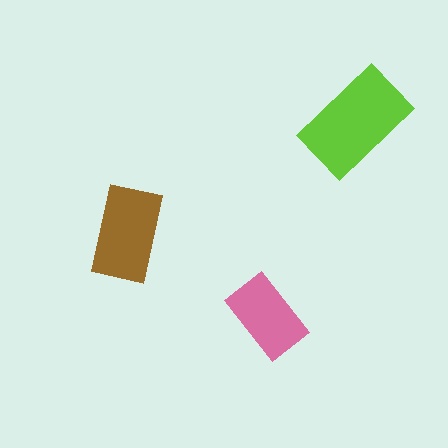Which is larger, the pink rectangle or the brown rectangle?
The brown one.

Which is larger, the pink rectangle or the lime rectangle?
The lime one.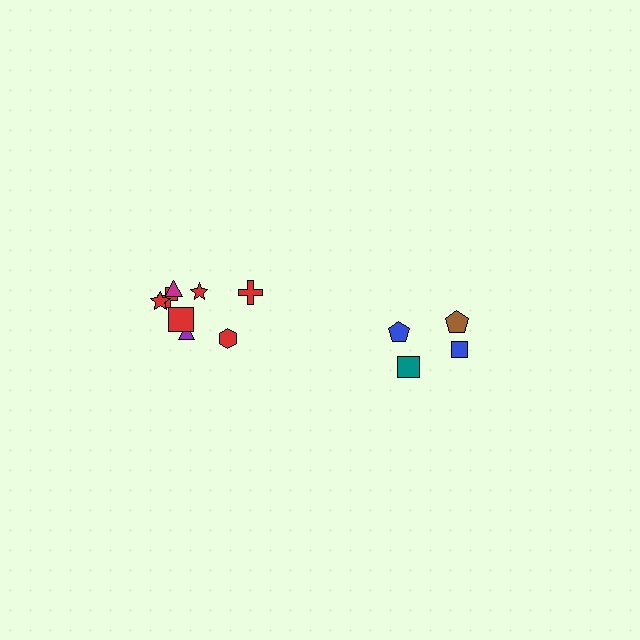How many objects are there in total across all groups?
There are 12 objects.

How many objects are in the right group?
There are 4 objects.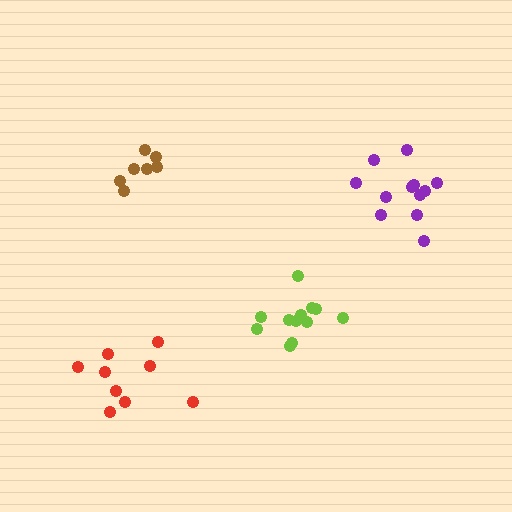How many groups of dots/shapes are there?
There are 4 groups.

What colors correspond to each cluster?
The clusters are colored: red, brown, lime, purple.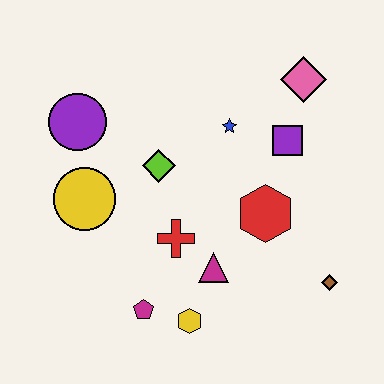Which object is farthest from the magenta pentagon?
The pink diamond is farthest from the magenta pentagon.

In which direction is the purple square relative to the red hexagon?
The purple square is above the red hexagon.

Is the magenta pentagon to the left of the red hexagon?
Yes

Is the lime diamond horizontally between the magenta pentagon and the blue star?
Yes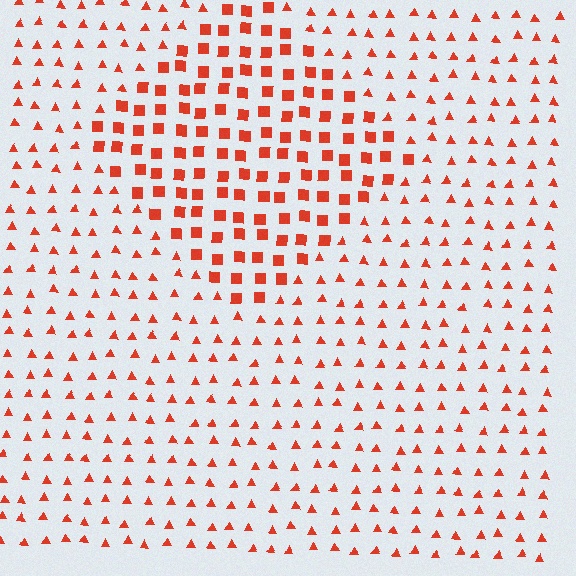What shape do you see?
I see a diamond.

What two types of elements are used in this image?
The image uses squares inside the diamond region and triangles outside it.